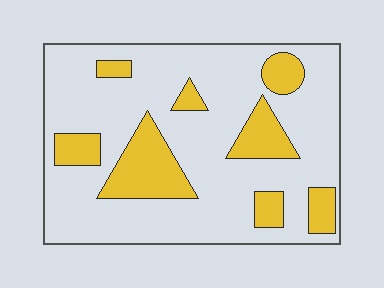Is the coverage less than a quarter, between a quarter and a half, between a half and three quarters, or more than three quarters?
Less than a quarter.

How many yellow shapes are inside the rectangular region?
8.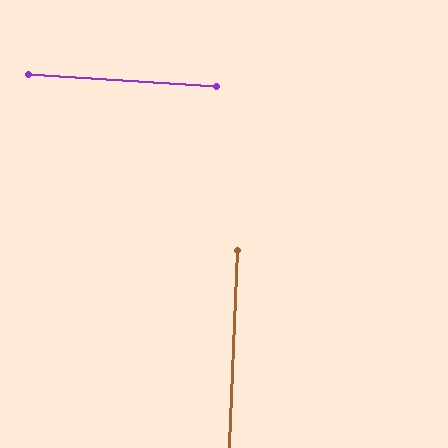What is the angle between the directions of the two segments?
Approximately 88 degrees.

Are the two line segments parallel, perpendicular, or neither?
Perpendicular — they meet at approximately 88°.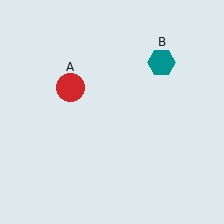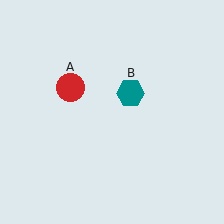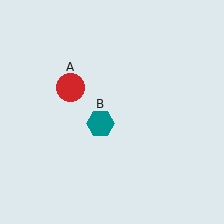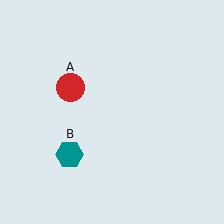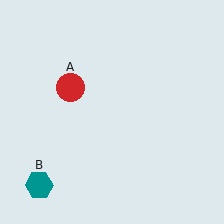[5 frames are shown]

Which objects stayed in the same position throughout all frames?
Red circle (object A) remained stationary.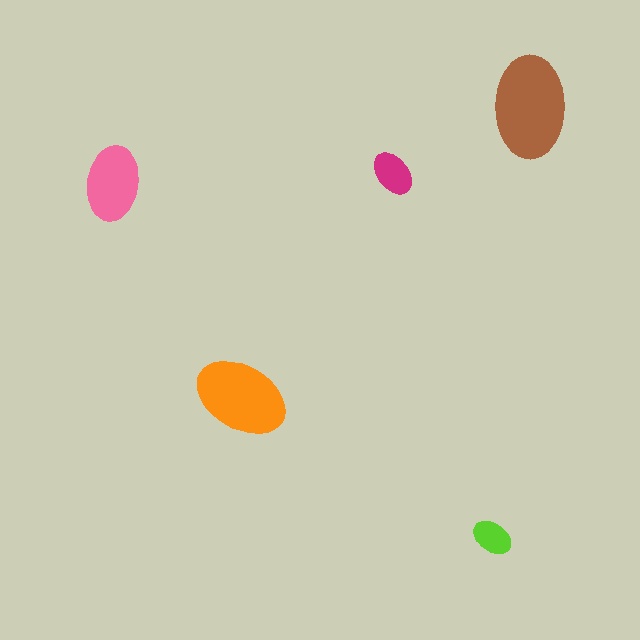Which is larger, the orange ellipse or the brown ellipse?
The brown one.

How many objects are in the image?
There are 5 objects in the image.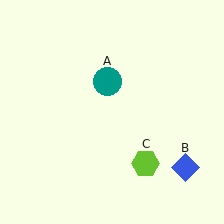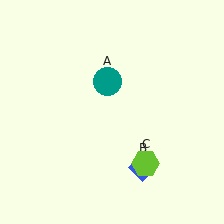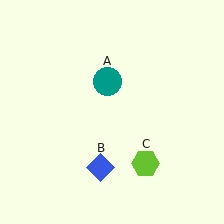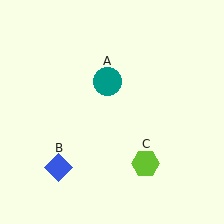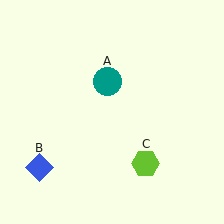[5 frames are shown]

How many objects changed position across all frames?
1 object changed position: blue diamond (object B).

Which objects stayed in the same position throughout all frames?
Teal circle (object A) and lime hexagon (object C) remained stationary.